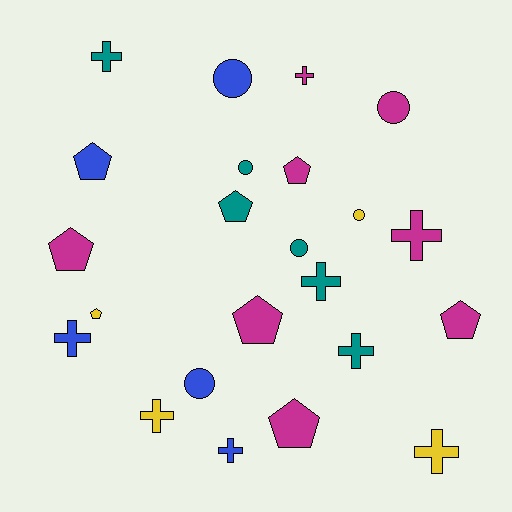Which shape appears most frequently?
Cross, with 9 objects.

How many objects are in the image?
There are 23 objects.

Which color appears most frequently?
Magenta, with 8 objects.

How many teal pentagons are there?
There is 1 teal pentagon.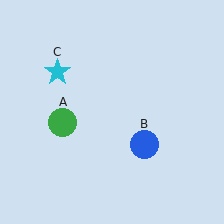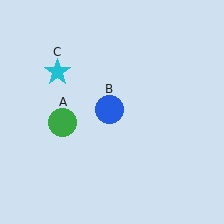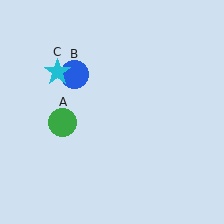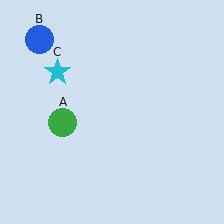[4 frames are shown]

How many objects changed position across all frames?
1 object changed position: blue circle (object B).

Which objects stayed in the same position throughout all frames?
Green circle (object A) and cyan star (object C) remained stationary.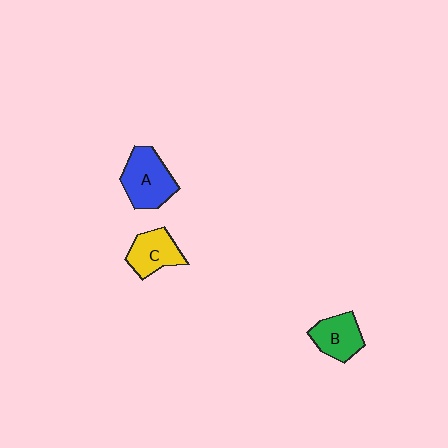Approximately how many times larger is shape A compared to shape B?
Approximately 1.3 times.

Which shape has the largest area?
Shape A (blue).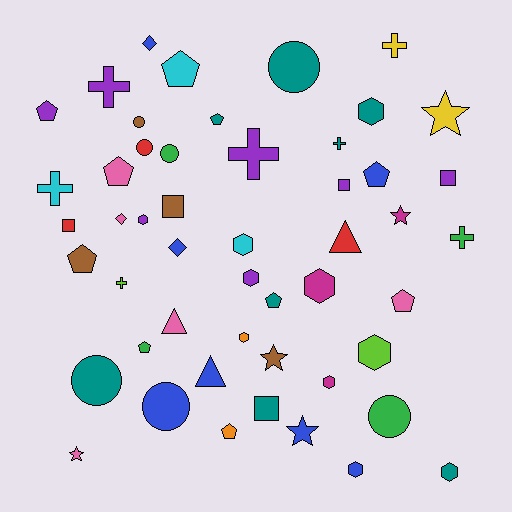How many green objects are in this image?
There are 4 green objects.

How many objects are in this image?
There are 50 objects.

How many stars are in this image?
There are 5 stars.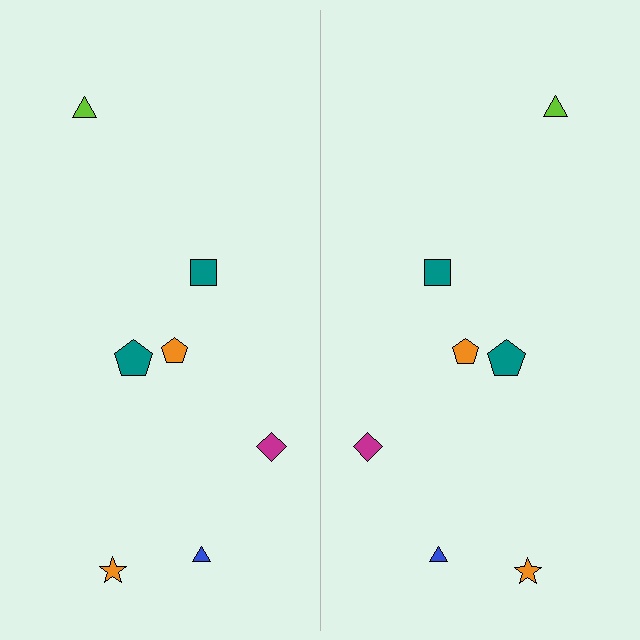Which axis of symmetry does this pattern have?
The pattern has a vertical axis of symmetry running through the center of the image.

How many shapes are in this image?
There are 14 shapes in this image.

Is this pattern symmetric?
Yes, this pattern has bilateral (reflection) symmetry.